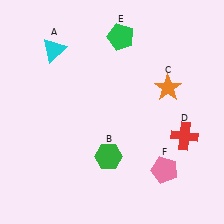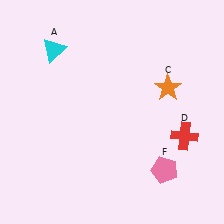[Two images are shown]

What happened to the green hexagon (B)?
The green hexagon (B) was removed in Image 2. It was in the bottom-left area of Image 1.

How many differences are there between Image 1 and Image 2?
There are 2 differences between the two images.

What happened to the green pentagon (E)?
The green pentagon (E) was removed in Image 2. It was in the top-right area of Image 1.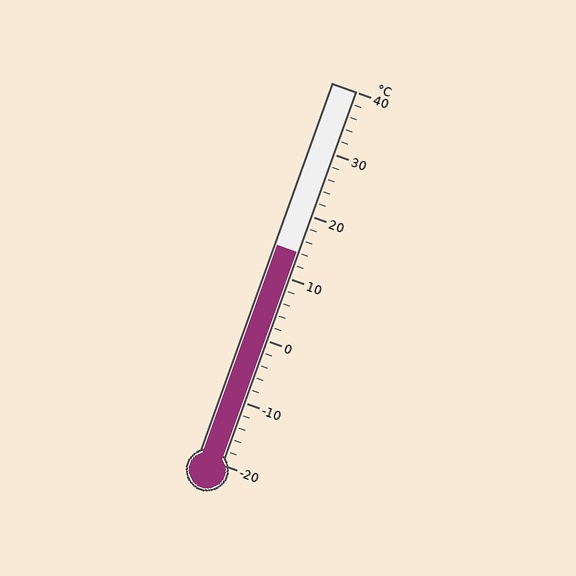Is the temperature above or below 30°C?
The temperature is below 30°C.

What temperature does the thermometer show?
The thermometer shows approximately 14°C.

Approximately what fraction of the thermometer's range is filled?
The thermometer is filled to approximately 55% of its range.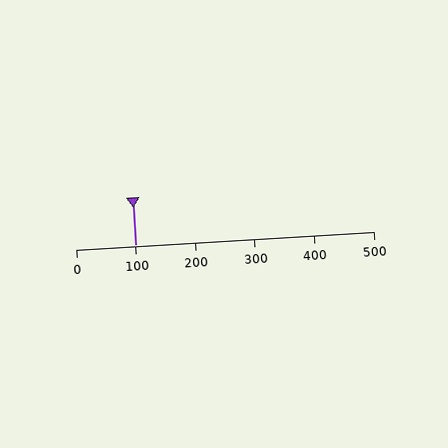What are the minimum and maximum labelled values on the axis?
The axis runs from 0 to 500.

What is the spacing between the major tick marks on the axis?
The major ticks are spaced 100 apart.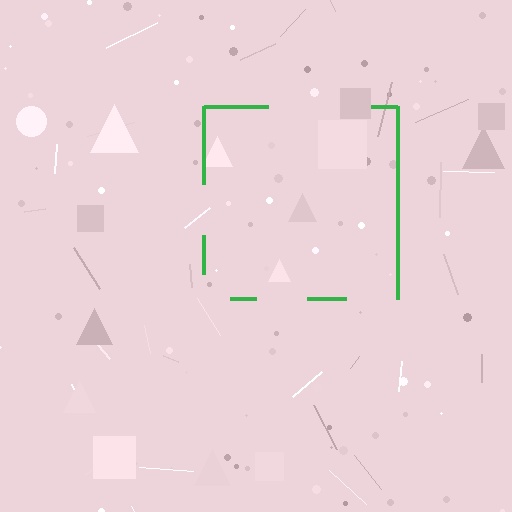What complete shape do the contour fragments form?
The contour fragments form a square.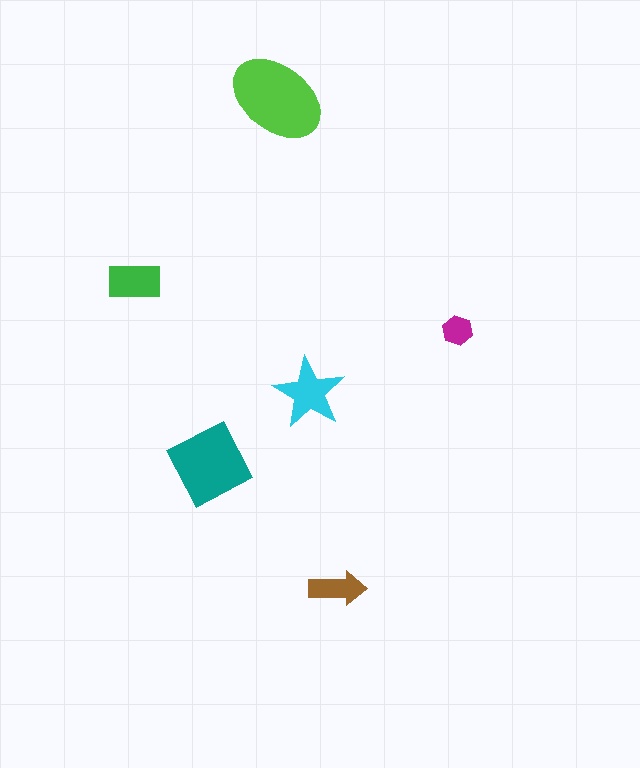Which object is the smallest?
The magenta hexagon.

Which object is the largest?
The lime ellipse.